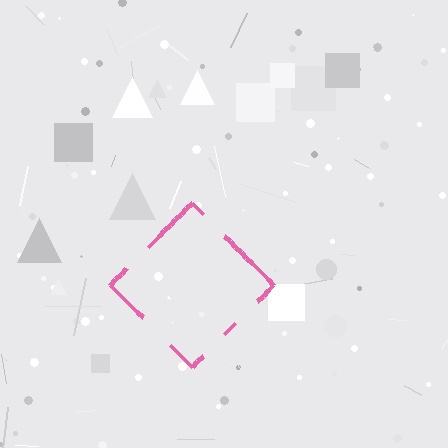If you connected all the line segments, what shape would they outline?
They would outline a diamond.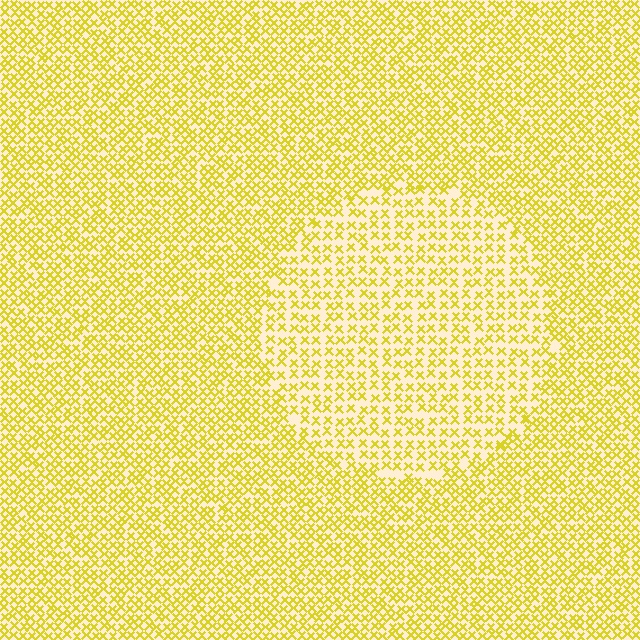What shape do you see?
I see a circle.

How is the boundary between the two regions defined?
The boundary is defined by a change in element density (approximately 1.6x ratio). All elements are the same color, size, and shape.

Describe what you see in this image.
The image contains small yellow elements arranged at two different densities. A circle-shaped region is visible where the elements are less densely packed than the surrounding area.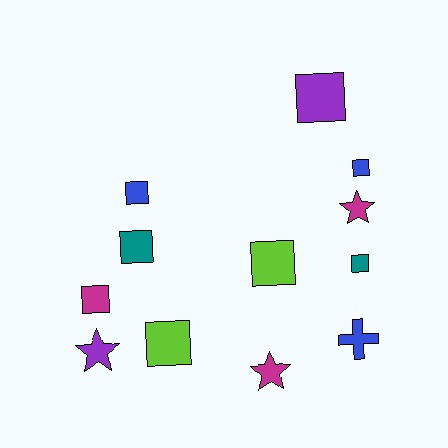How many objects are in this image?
There are 12 objects.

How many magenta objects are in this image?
There are 3 magenta objects.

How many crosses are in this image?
There is 1 cross.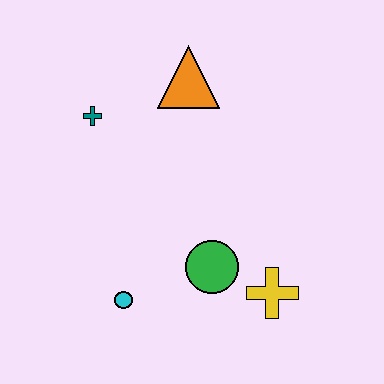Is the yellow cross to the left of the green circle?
No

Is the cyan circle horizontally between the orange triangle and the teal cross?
Yes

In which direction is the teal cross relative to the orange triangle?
The teal cross is to the left of the orange triangle.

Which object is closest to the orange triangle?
The teal cross is closest to the orange triangle.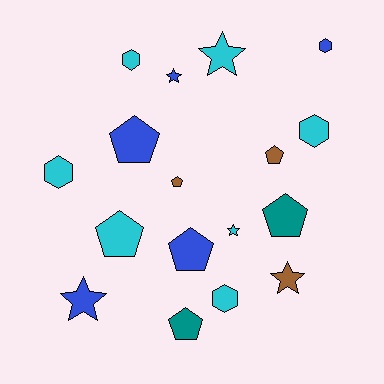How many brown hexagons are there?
There are no brown hexagons.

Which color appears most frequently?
Cyan, with 7 objects.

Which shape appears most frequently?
Pentagon, with 7 objects.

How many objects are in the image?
There are 17 objects.